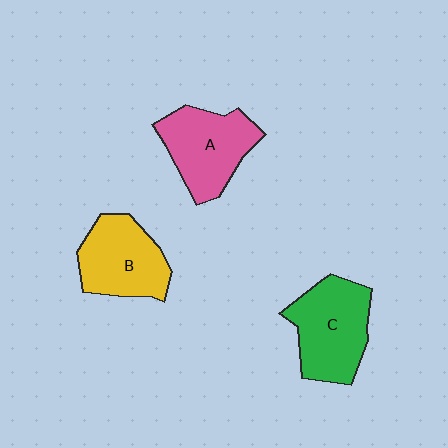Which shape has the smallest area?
Shape B (yellow).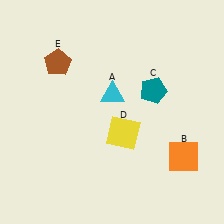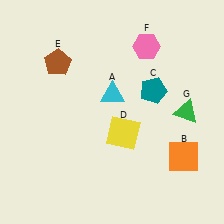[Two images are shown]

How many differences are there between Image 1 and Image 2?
There are 2 differences between the two images.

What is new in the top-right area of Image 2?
A green triangle (G) was added in the top-right area of Image 2.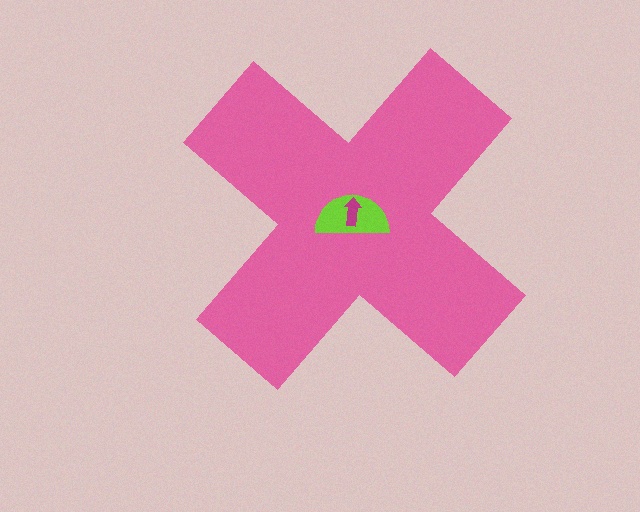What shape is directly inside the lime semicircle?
The magenta arrow.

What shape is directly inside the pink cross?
The lime semicircle.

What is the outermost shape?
The pink cross.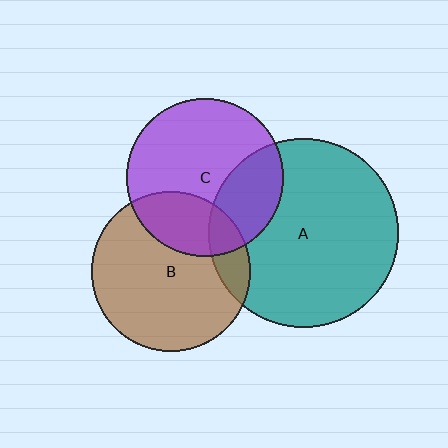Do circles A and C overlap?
Yes.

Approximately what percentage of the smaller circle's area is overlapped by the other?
Approximately 30%.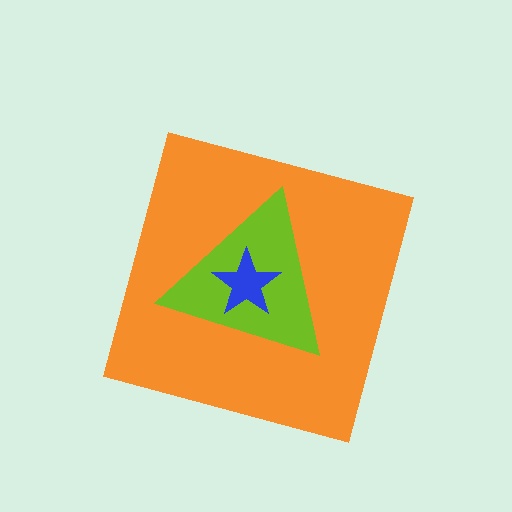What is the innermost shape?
The blue star.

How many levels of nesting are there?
3.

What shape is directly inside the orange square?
The lime triangle.